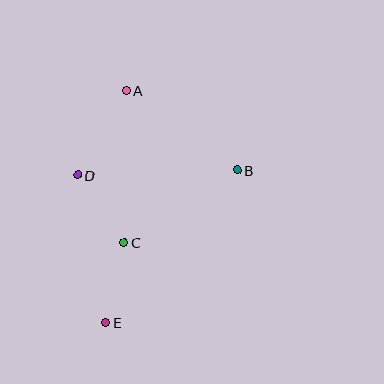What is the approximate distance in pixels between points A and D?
The distance between A and D is approximately 98 pixels.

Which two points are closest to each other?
Points C and E are closest to each other.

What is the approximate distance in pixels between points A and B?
The distance between A and B is approximately 136 pixels.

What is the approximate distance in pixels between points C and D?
The distance between C and D is approximately 82 pixels.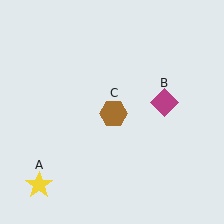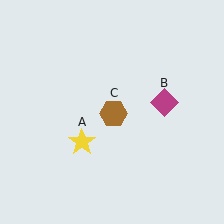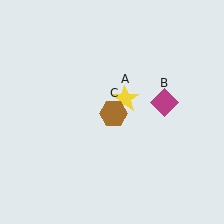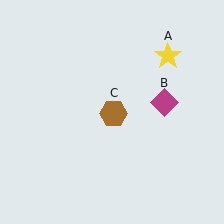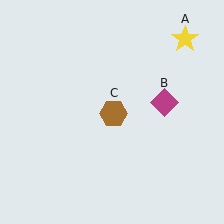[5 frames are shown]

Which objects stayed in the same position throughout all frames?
Magenta diamond (object B) and brown hexagon (object C) remained stationary.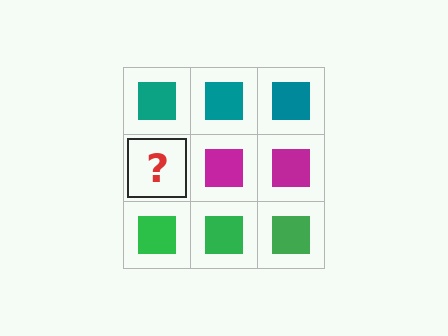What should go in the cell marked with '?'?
The missing cell should contain a magenta square.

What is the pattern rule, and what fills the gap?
The rule is that each row has a consistent color. The gap should be filled with a magenta square.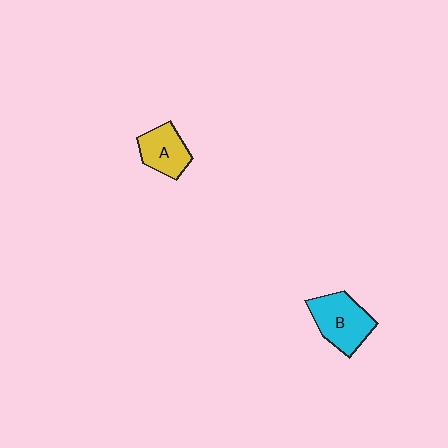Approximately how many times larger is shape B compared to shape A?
Approximately 1.4 times.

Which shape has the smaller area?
Shape A (yellow).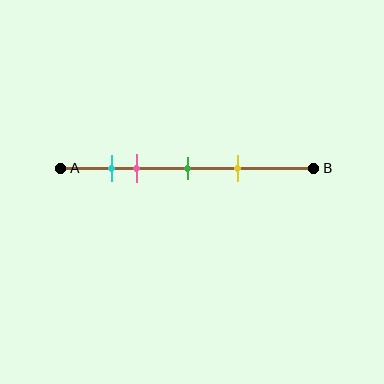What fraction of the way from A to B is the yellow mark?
The yellow mark is approximately 70% (0.7) of the way from A to B.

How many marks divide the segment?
There are 4 marks dividing the segment.